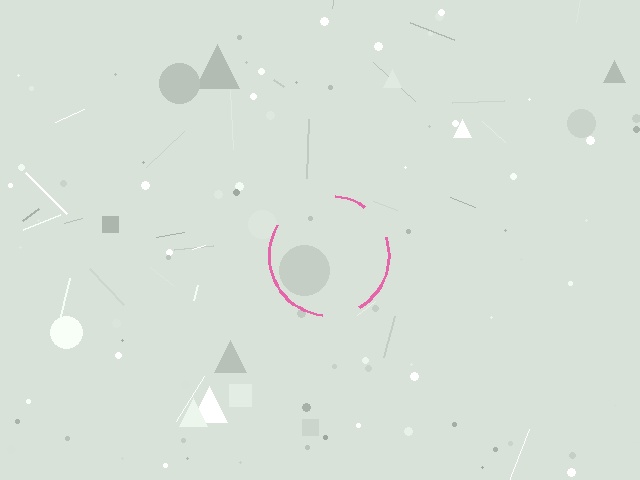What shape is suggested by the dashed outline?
The dashed outline suggests a circle.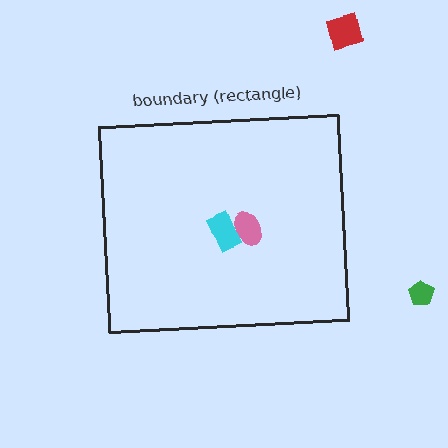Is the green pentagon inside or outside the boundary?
Outside.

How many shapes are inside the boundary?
2 inside, 2 outside.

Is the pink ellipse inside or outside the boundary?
Inside.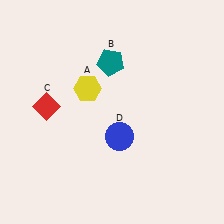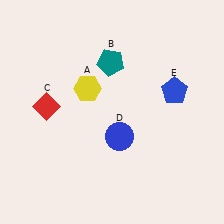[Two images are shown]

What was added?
A blue pentagon (E) was added in Image 2.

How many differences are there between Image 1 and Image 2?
There is 1 difference between the two images.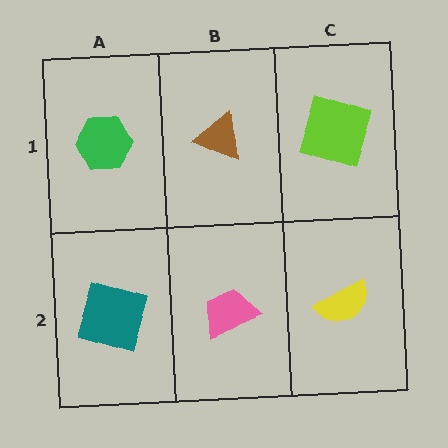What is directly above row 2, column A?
A green hexagon.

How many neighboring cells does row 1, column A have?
2.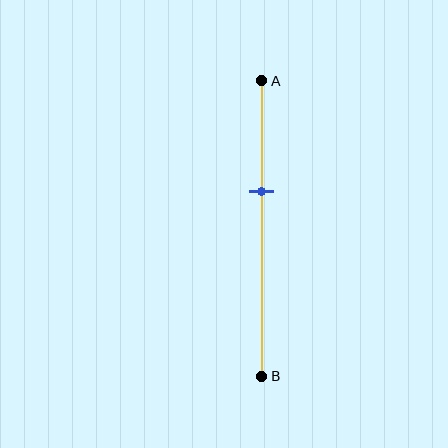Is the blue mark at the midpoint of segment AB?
No, the mark is at about 35% from A, not at the 50% midpoint.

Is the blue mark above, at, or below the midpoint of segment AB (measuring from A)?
The blue mark is above the midpoint of segment AB.